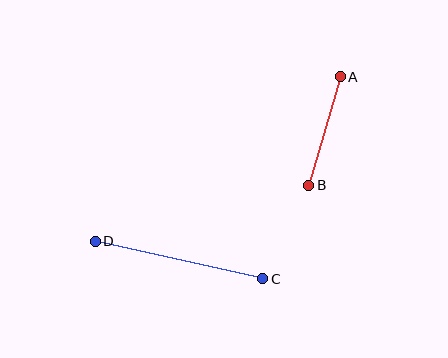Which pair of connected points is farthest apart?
Points C and D are farthest apart.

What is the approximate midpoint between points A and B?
The midpoint is at approximately (324, 131) pixels.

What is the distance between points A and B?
The distance is approximately 113 pixels.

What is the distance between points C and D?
The distance is approximately 171 pixels.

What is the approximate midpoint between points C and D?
The midpoint is at approximately (179, 260) pixels.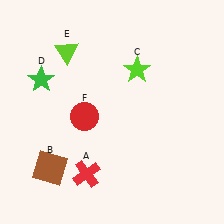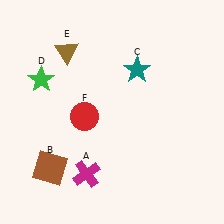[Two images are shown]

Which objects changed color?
A changed from red to magenta. C changed from lime to teal. E changed from lime to brown.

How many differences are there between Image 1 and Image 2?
There are 3 differences between the two images.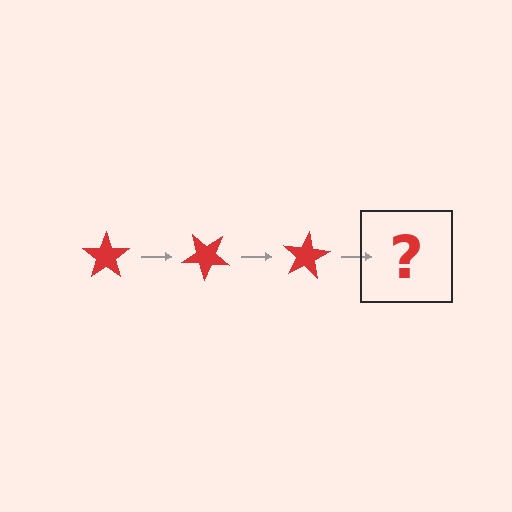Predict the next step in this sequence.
The next step is a red star rotated 120 degrees.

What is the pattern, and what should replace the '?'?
The pattern is that the star rotates 40 degrees each step. The '?' should be a red star rotated 120 degrees.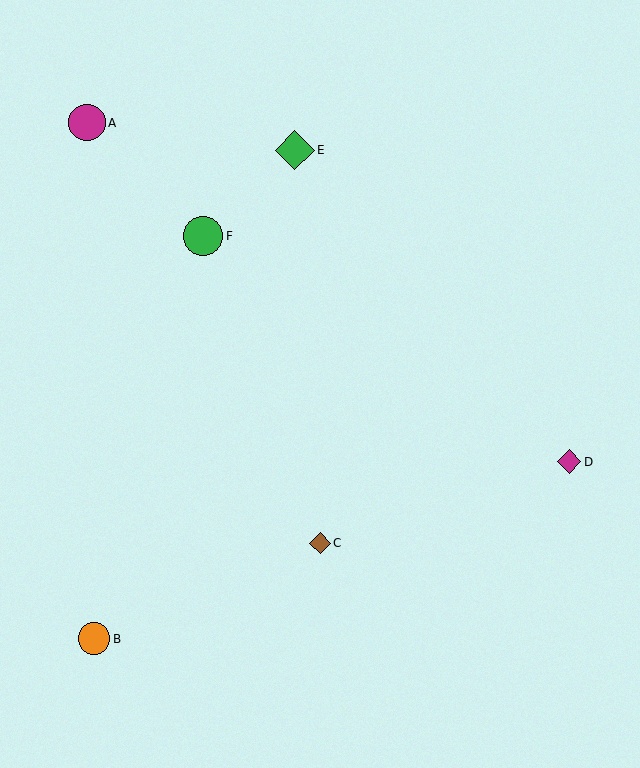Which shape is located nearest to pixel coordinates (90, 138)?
The magenta circle (labeled A) at (87, 123) is nearest to that location.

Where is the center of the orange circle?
The center of the orange circle is at (94, 639).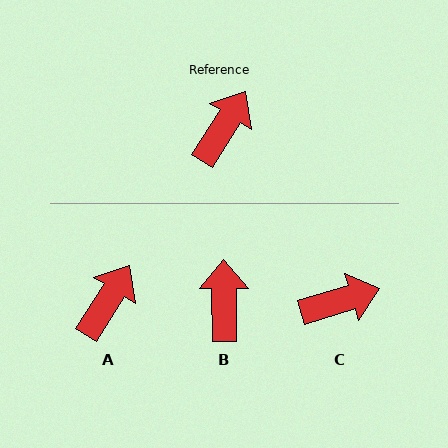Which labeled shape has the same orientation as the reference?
A.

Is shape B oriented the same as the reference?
No, it is off by about 32 degrees.